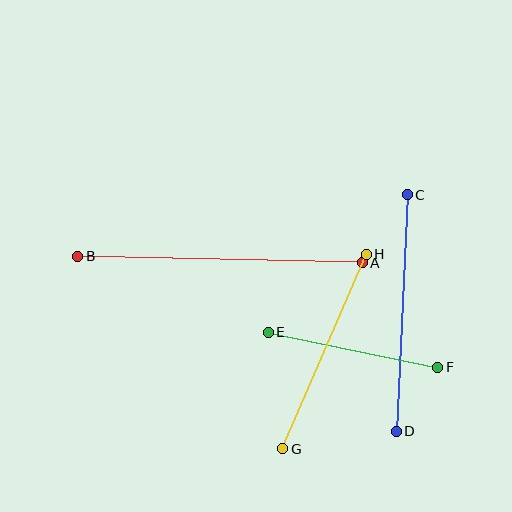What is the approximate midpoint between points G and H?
The midpoint is at approximately (325, 352) pixels.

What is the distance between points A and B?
The distance is approximately 284 pixels.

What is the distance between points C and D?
The distance is approximately 237 pixels.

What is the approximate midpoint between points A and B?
The midpoint is at approximately (220, 260) pixels.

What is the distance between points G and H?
The distance is approximately 212 pixels.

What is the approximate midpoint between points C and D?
The midpoint is at approximately (402, 313) pixels.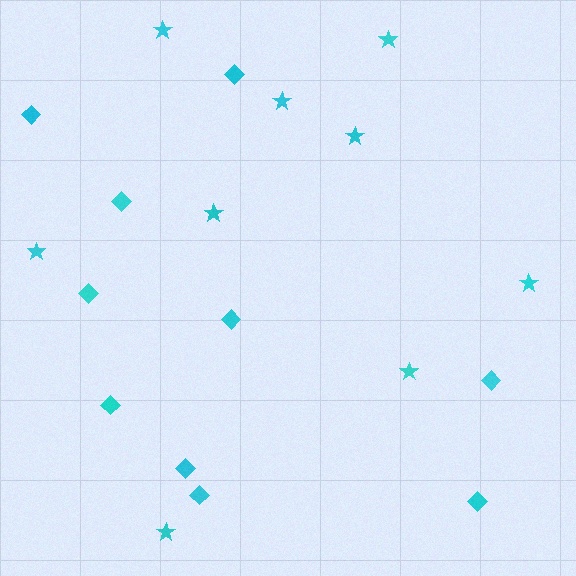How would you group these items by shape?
There are 2 groups: one group of stars (9) and one group of diamonds (10).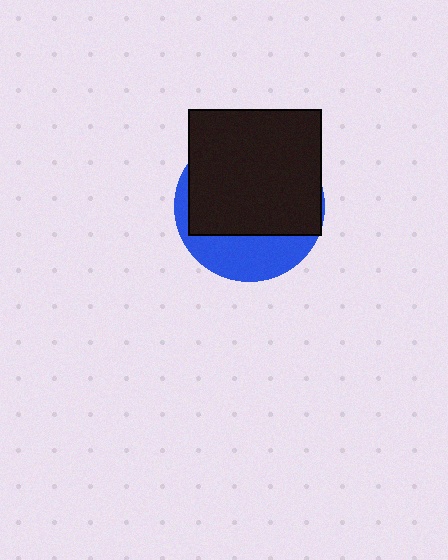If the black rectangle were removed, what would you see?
You would see the complete blue circle.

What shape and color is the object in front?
The object in front is a black rectangle.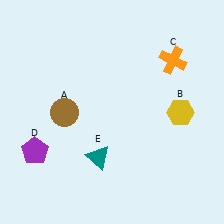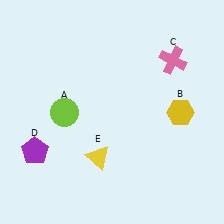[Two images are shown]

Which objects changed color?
A changed from brown to lime. C changed from orange to pink. E changed from teal to yellow.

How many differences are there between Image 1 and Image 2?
There are 3 differences between the two images.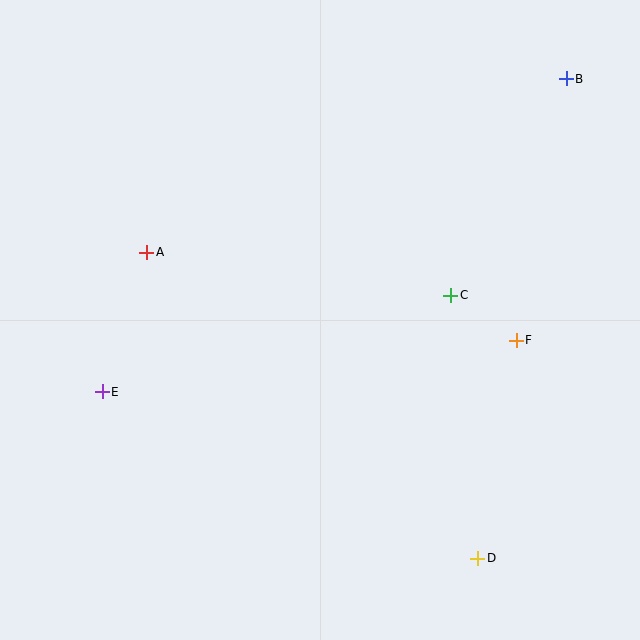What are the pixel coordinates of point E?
Point E is at (102, 392).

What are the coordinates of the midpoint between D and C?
The midpoint between D and C is at (464, 427).